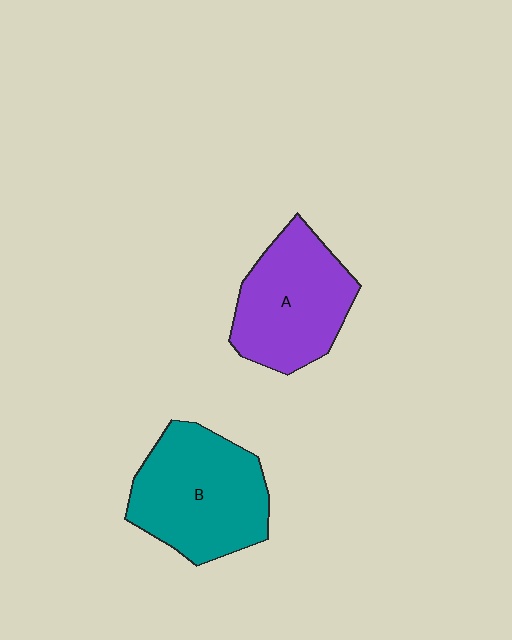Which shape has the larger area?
Shape B (teal).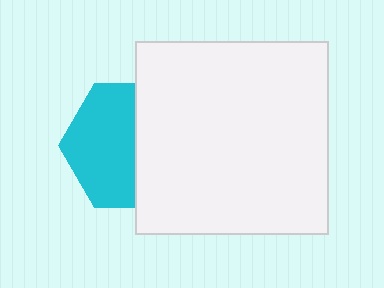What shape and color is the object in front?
The object in front is a white square.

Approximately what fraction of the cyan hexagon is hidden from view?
Roughly 45% of the cyan hexagon is hidden behind the white square.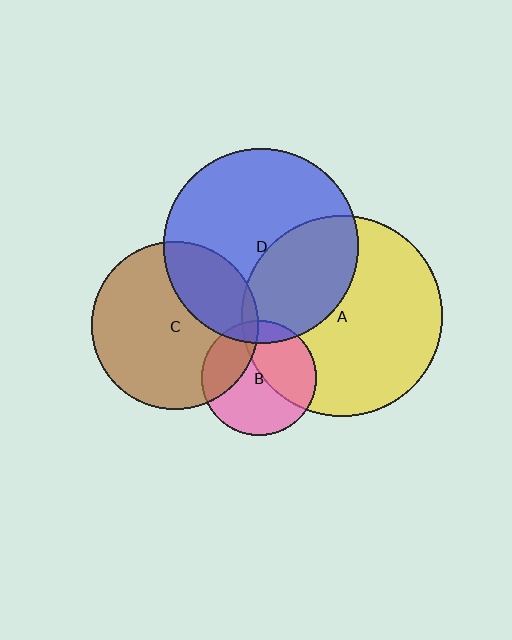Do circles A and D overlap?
Yes.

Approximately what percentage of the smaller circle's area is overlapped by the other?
Approximately 35%.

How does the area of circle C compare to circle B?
Approximately 2.1 times.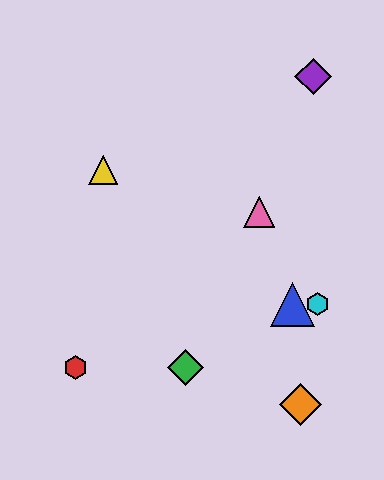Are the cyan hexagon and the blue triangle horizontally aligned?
Yes, both are at y≈304.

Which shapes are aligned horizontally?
The blue triangle, the cyan hexagon are aligned horizontally.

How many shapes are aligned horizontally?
2 shapes (the blue triangle, the cyan hexagon) are aligned horizontally.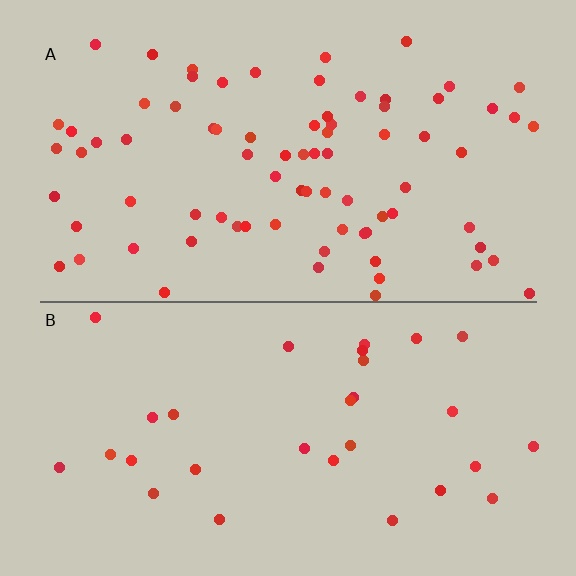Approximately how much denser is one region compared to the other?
Approximately 2.6× — region A over region B.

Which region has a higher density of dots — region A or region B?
A (the top).